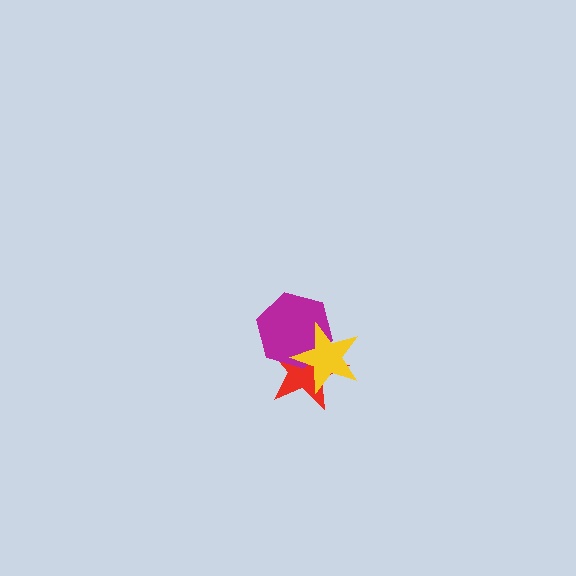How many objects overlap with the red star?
2 objects overlap with the red star.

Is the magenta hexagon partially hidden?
Yes, it is partially covered by another shape.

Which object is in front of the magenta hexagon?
The yellow star is in front of the magenta hexagon.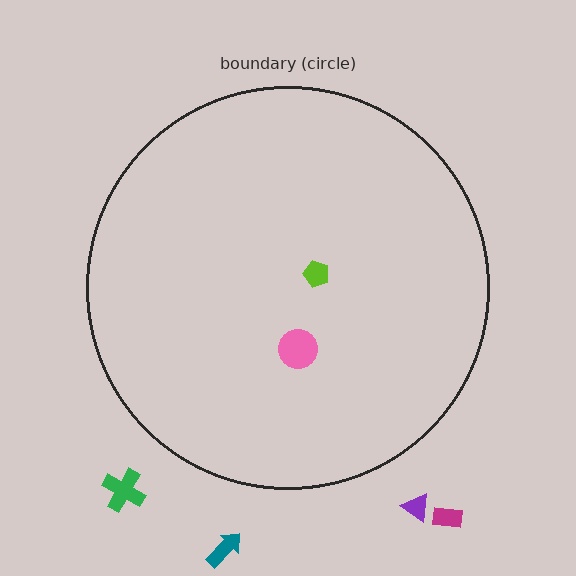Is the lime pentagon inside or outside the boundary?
Inside.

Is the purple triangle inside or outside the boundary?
Outside.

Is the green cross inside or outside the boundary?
Outside.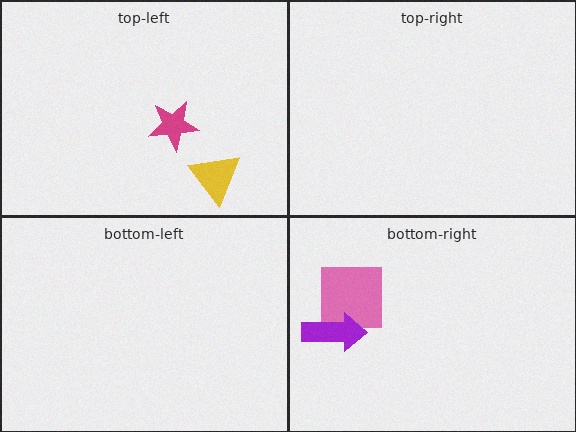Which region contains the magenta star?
The top-left region.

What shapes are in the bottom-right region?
The pink square, the purple arrow.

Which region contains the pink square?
The bottom-right region.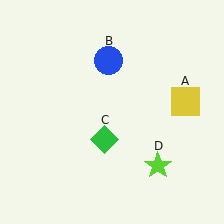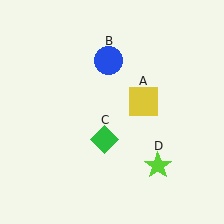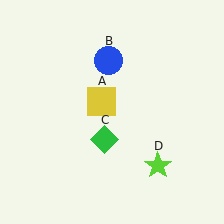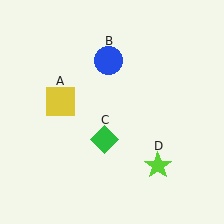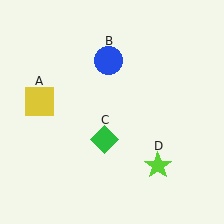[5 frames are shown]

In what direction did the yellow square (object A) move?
The yellow square (object A) moved left.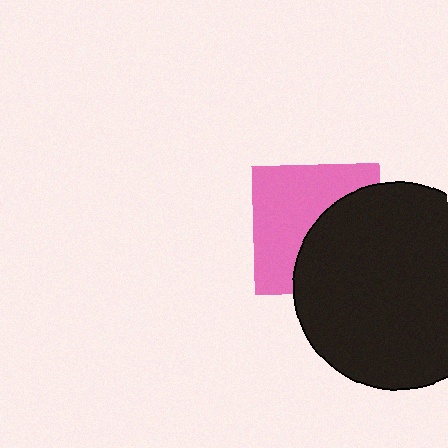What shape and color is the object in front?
The object in front is a black circle.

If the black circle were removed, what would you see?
You would see the complete pink square.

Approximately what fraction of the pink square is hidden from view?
Roughly 46% of the pink square is hidden behind the black circle.